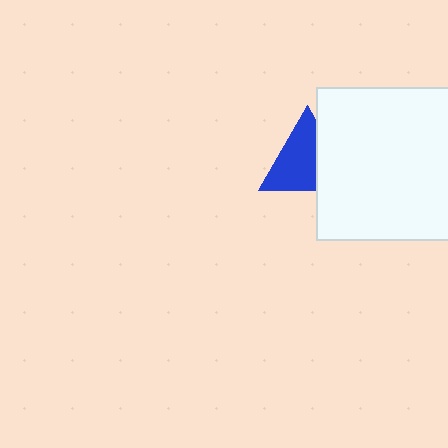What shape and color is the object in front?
The object in front is a white square.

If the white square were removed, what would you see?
You would see the complete blue triangle.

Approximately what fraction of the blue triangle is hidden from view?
Roughly 35% of the blue triangle is hidden behind the white square.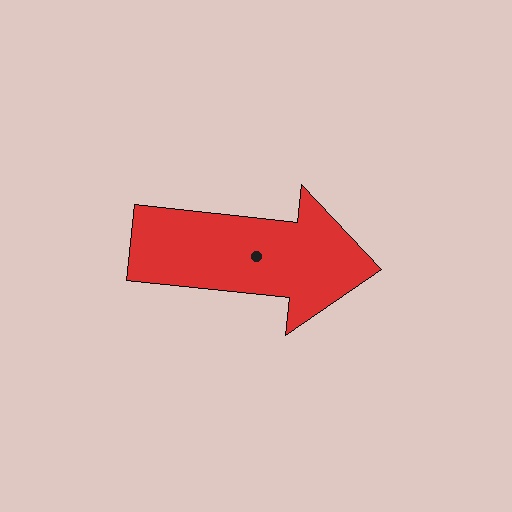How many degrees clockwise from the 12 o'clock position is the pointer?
Approximately 96 degrees.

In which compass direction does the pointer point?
East.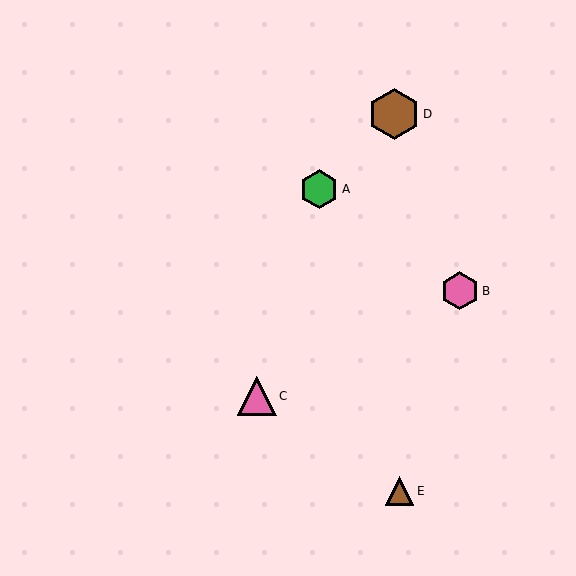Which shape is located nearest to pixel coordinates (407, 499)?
The brown triangle (labeled E) at (400, 491) is nearest to that location.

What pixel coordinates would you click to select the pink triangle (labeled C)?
Click at (257, 396) to select the pink triangle C.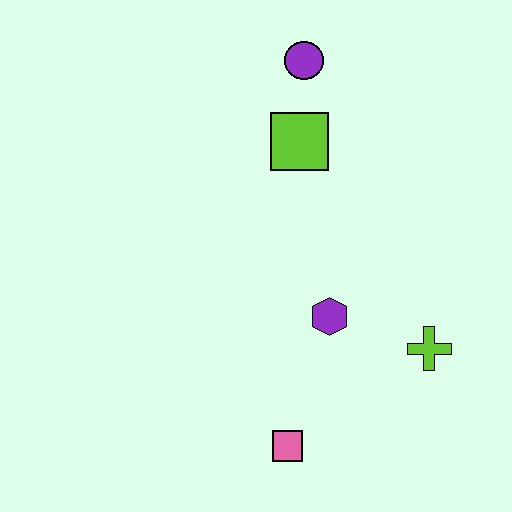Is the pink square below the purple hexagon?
Yes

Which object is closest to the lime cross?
The purple hexagon is closest to the lime cross.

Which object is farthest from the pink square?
The purple circle is farthest from the pink square.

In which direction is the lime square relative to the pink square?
The lime square is above the pink square.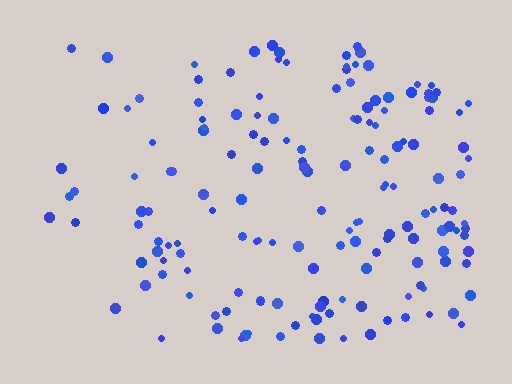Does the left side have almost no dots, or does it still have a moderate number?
Still a moderate number, just noticeably fewer than the right.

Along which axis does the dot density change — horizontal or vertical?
Horizontal.